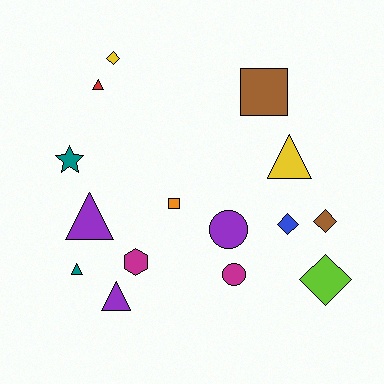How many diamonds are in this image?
There are 4 diamonds.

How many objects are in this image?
There are 15 objects.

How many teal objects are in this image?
There are 2 teal objects.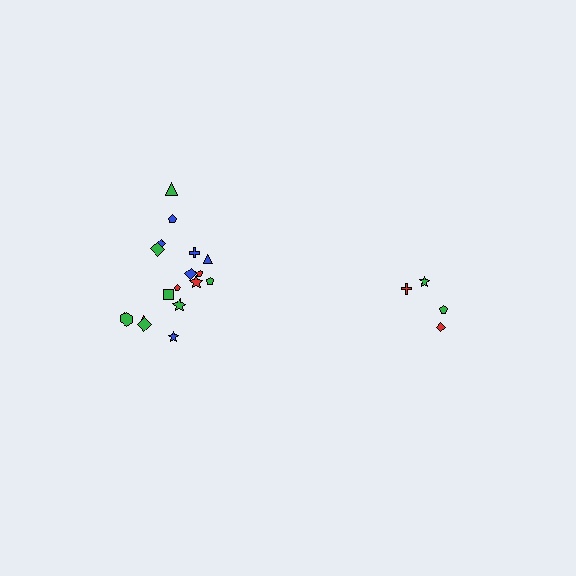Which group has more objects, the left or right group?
The left group.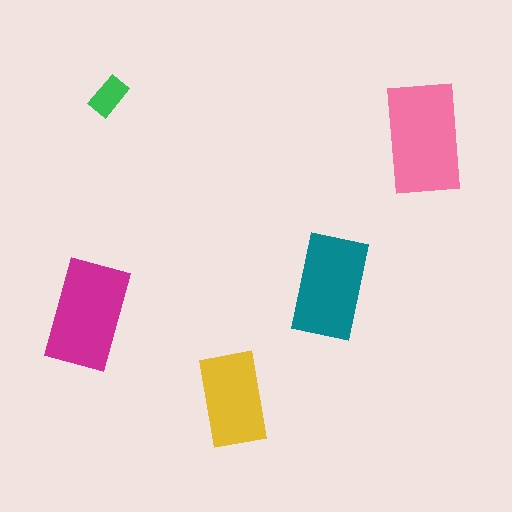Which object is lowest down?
The yellow rectangle is bottommost.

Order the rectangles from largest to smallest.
the pink one, the magenta one, the teal one, the yellow one, the green one.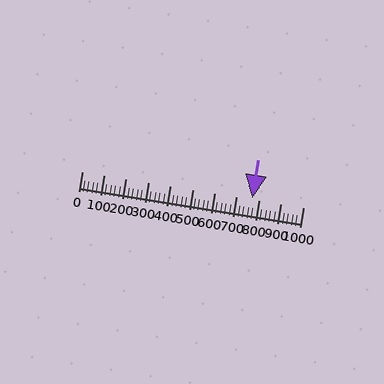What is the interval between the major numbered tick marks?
The major tick marks are spaced 100 units apart.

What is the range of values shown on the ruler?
The ruler shows values from 0 to 1000.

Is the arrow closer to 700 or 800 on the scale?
The arrow is closer to 800.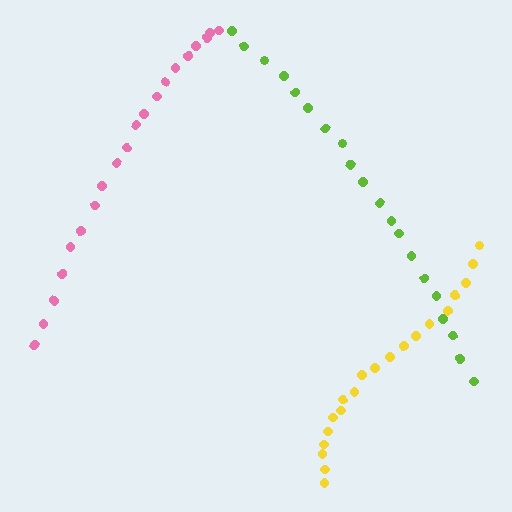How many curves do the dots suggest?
There are 3 distinct paths.